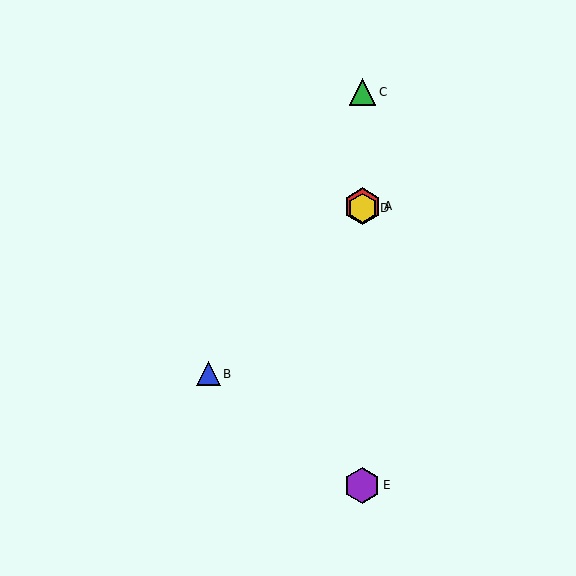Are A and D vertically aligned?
Yes, both are at x≈362.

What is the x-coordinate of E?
Object E is at x≈362.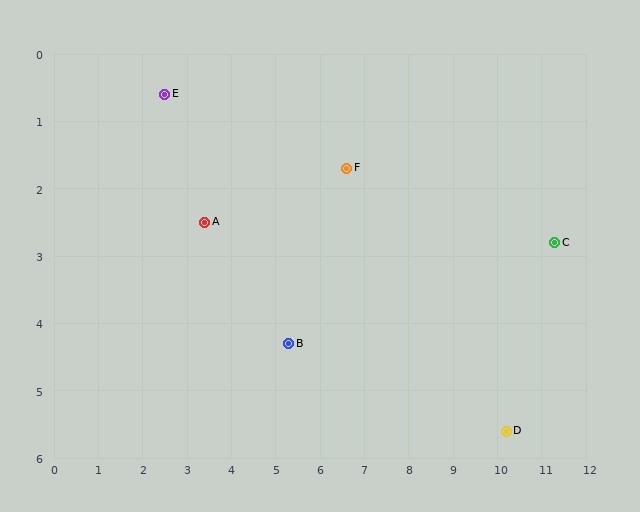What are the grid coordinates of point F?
Point F is at approximately (6.6, 1.7).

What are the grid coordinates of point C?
Point C is at approximately (11.3, 2.8).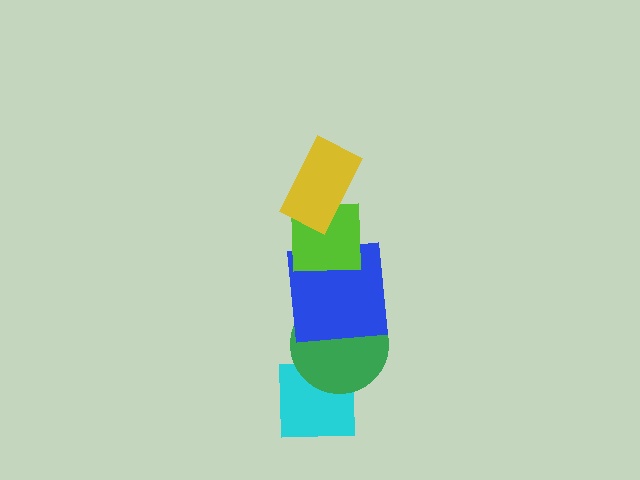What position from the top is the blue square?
The blue square is 3rd from the top.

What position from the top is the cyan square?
The cyan square is 5th from the top.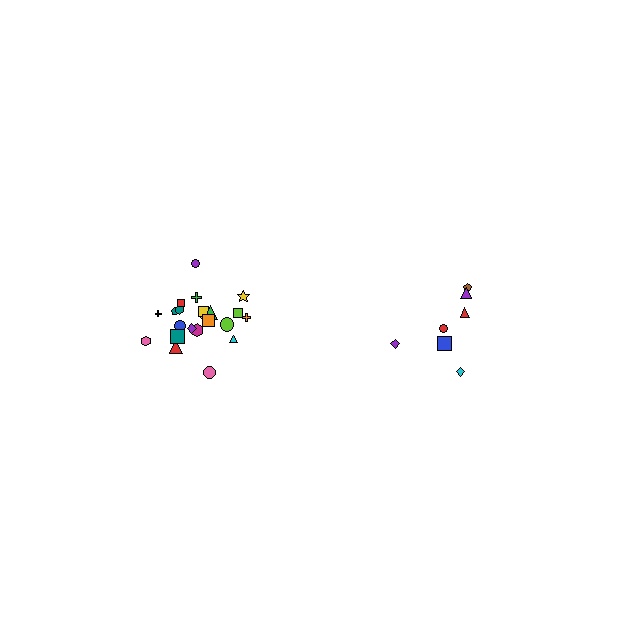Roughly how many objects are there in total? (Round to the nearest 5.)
Roughly 30 objects in total.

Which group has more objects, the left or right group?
The left group.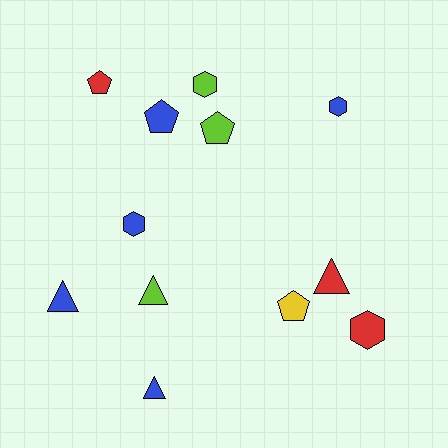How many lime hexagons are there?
There is 1 lime hexagon.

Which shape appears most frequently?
Pentagon, with 4 objects.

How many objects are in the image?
There are 12 objects.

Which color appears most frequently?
Blue, with 5 objects.